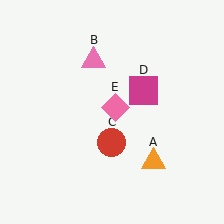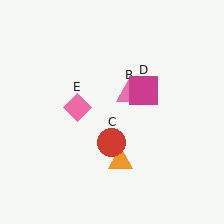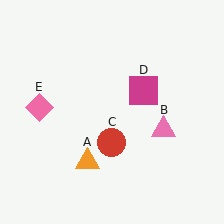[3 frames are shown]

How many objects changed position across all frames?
3 objects changed position: orange triangle (object A), pink triangle (object B), pink diamond (object E).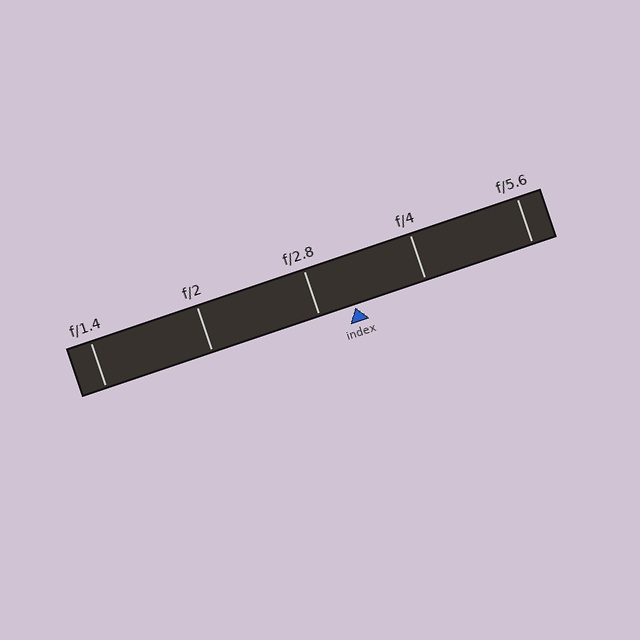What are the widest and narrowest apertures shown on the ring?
The widest aperture shown is f/1.4 and the narrowest is f/5.6.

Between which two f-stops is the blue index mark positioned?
The index mark is between f/2.8 and f/4.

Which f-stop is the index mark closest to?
The index mark is closest to f/2.8.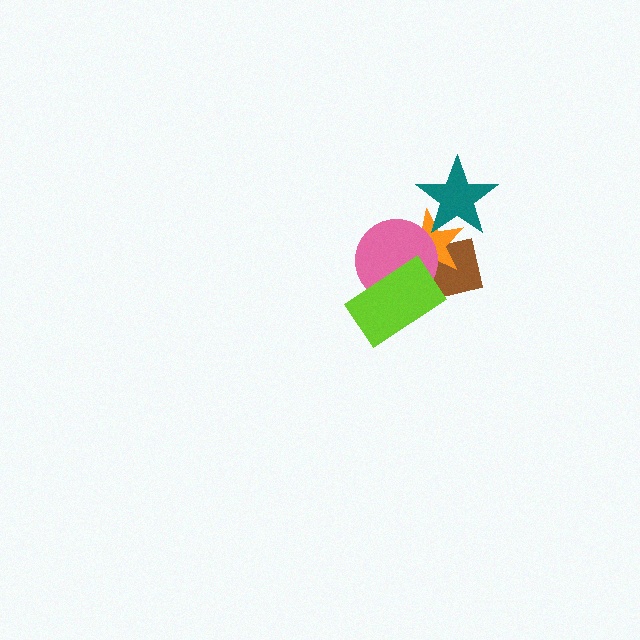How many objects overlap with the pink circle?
3 objects overlap with the pink circle.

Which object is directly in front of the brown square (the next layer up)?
The orange star is directly in front of the brown square.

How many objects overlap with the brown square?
3 objects overlap with the brown square.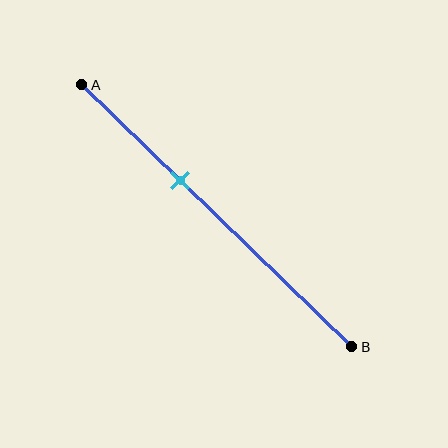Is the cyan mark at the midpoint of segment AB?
No, the mark is at about 35% from A, not at the 50% midpoint.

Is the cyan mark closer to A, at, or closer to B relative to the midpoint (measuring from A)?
The cyan mark is closer to point A than the midpoint of segment AB.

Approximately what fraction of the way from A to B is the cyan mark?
The cyan mark is approximately 35% of the way from A to B.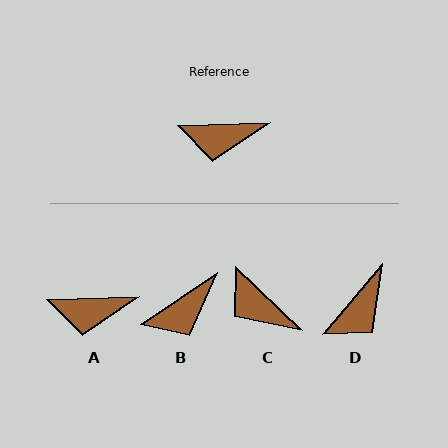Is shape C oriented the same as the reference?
No, it is off by about 45 degrees.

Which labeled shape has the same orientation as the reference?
A.